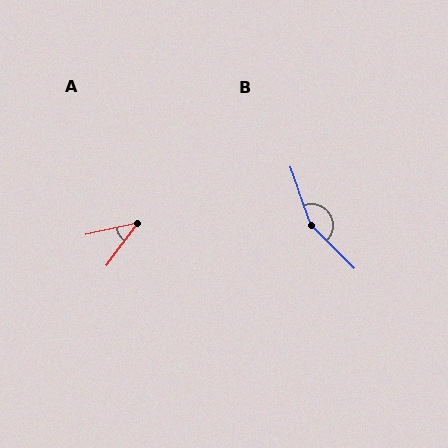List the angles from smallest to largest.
A (42°), B (155°).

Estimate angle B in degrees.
Approximately 155 degrees.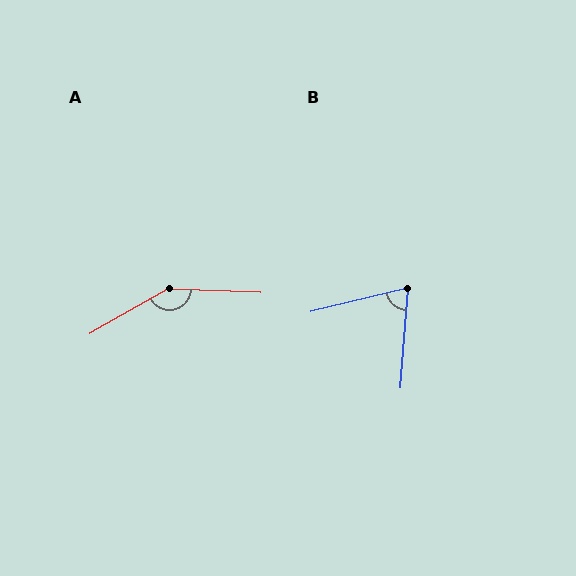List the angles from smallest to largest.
B (73°), A (148°).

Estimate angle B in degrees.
Approximately 73 degrees.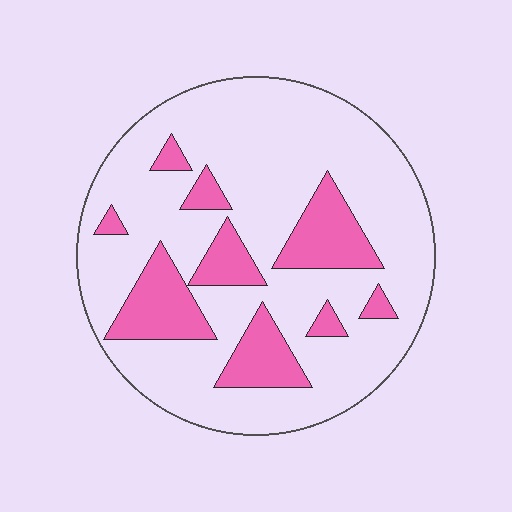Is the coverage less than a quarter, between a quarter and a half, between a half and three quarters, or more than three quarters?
Less than a quarter.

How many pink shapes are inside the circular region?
9.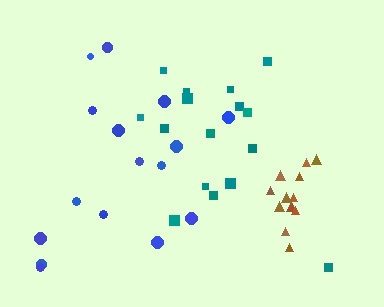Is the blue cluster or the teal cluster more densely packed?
Teal.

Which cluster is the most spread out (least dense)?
Blue.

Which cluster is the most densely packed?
Brown.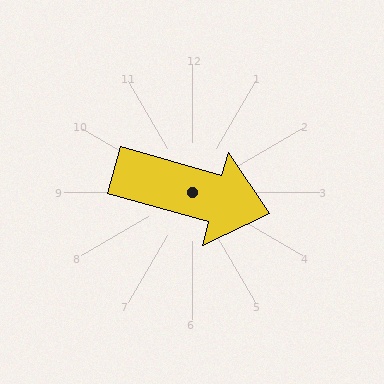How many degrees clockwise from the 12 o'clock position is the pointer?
Approximately 106 degrees.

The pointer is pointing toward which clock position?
Roughly 4 o'clock.